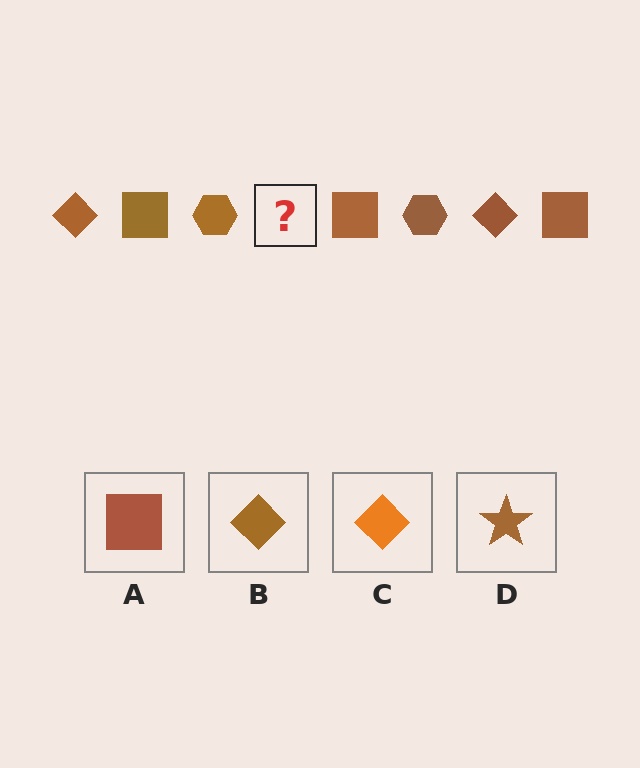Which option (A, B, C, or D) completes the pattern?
B.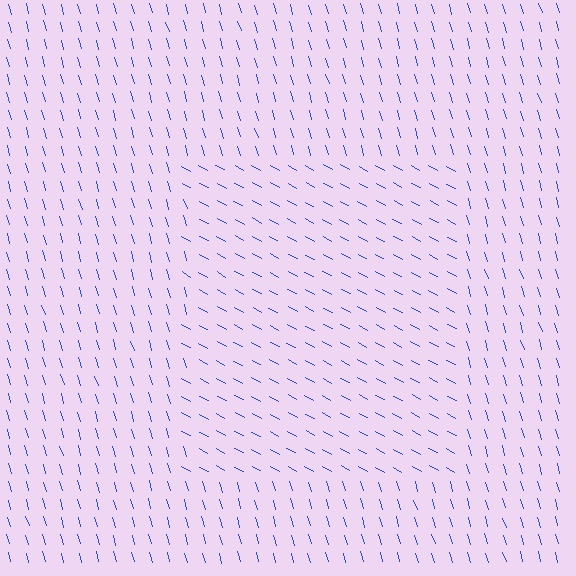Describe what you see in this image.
The image is filled with small blue line segments. A rectangle region in the image has lines oriented differently from the surrounding lines, creating a visible texture boundary.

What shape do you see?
I see a rectangle.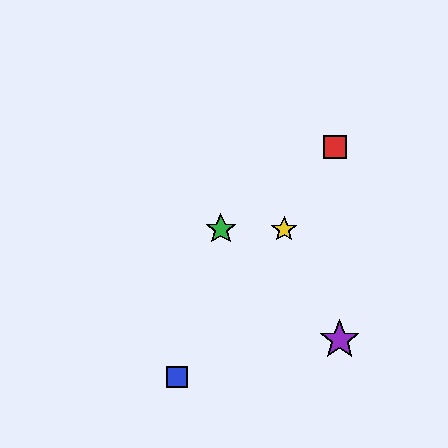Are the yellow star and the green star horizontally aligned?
Yes, both are at y≈229.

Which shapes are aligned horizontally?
The green star, the yellow star are aligned horizontally.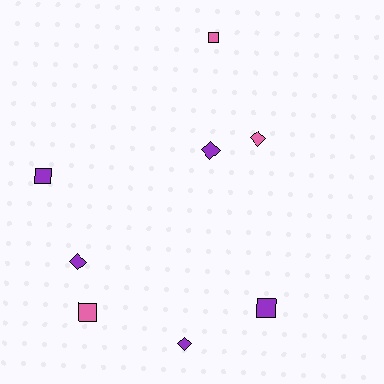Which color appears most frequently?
Purple, with 5 objects.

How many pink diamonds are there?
There is 1 pink diamond.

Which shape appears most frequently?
Diamond, with 4 objects.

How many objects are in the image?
There are 8 objects.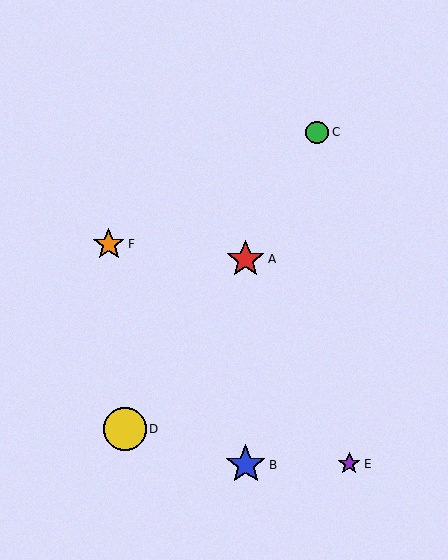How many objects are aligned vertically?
2 objects (A, B) are aligned vertically.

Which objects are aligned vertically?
Objects A, B are aligned vertically.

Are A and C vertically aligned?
No, A is at x≈246 and C is at x≈317.